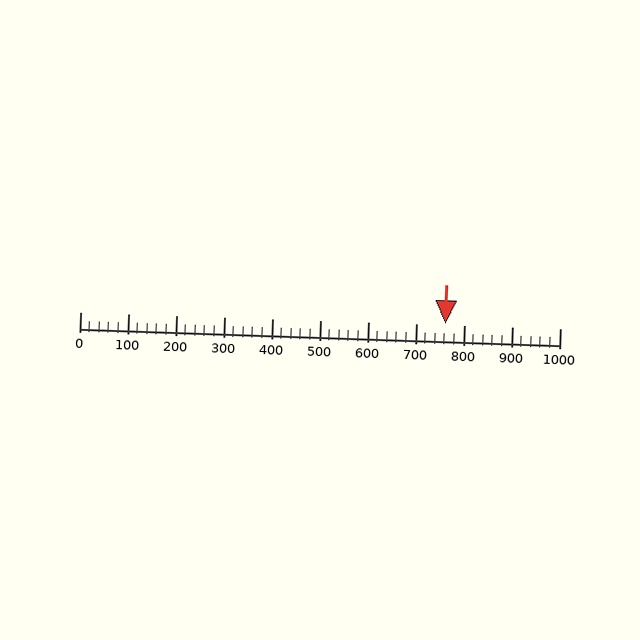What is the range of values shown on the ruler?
The ruler shows values from 0 to 1000.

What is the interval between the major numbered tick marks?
The major tick marks are spaced 100 units apart.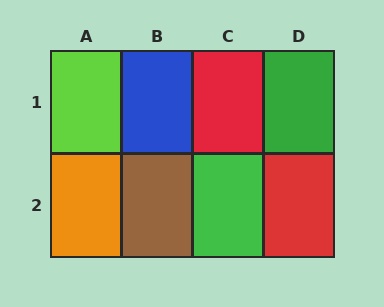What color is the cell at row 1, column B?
Blue.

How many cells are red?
2 cells are red.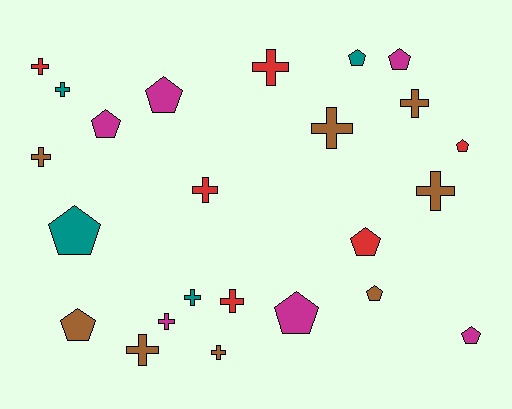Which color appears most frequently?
Brown, with 8 objects.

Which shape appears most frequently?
Cross, with 13 objects.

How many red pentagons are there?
There are 2 red pentagons.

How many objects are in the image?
There are 24 objects.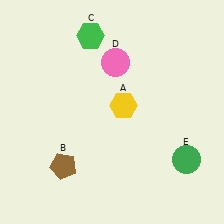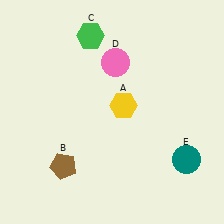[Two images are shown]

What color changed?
The circle (E) changed from green in Image 1 to teal in Image 2.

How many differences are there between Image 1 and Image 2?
There is 1 difference between the two images.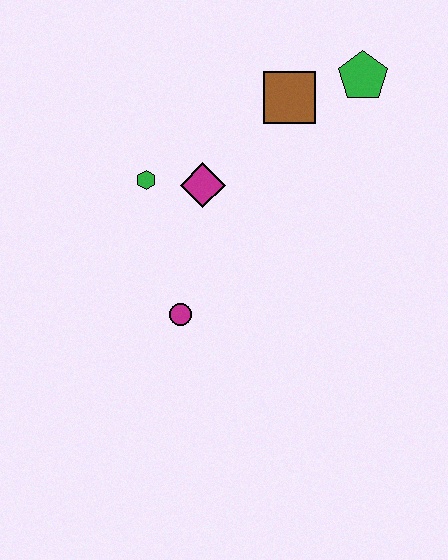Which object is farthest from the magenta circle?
The green pentagon is farthest from the magenta circle.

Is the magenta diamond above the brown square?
No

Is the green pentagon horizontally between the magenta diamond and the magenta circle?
No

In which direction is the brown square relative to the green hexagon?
The brown square is to the right of the green hexagon.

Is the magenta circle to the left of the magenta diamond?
Yes